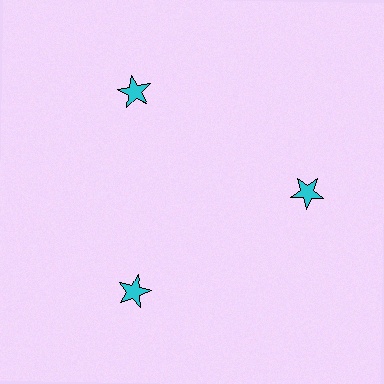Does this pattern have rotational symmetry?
Yes, this pattern has 3-fold rotational symmetry. It looks the same after rotating 120 degrees around the center.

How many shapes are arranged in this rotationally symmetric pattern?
There are 3 shapes, arranged in 3 groups of 1.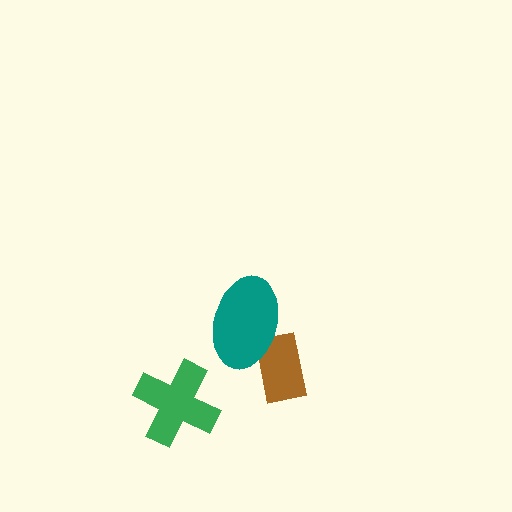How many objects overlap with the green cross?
0 objects overlap with the green cross.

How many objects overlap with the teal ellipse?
1 object overlaps with the teal ellipse.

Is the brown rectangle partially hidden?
Yes, it is partially covered by another shape.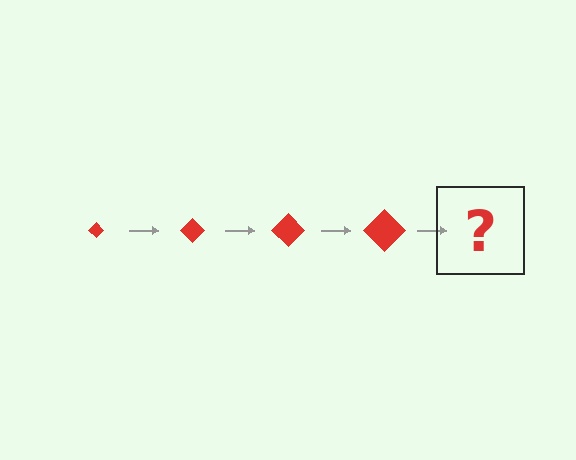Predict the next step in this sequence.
The next step is a red diamond, larger than the previous one.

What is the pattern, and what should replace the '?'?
The pattern is that the diamond gets progressively larger each step. The '?' should be a red diamond, larger than the previous one.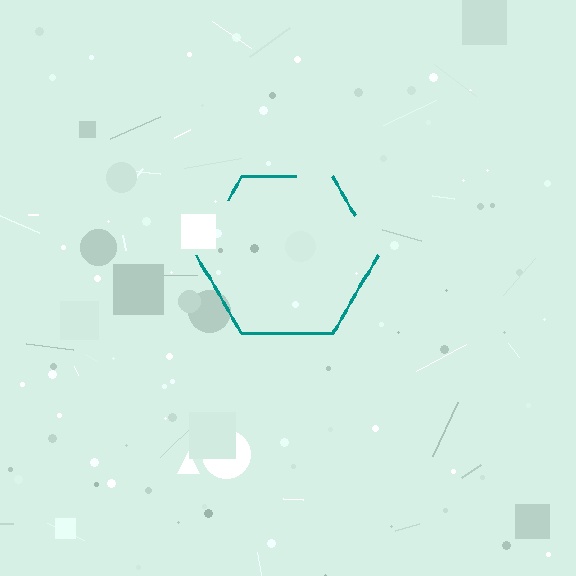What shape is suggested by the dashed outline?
The dashed outline suggests a hexagon.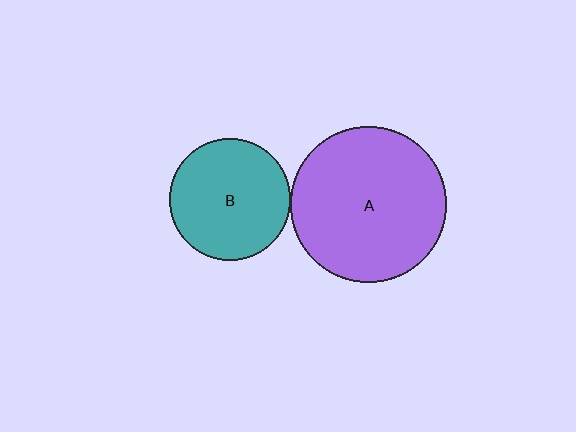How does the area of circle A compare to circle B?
Approximately 1.6 times.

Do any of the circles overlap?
No, none of the circles overlap.